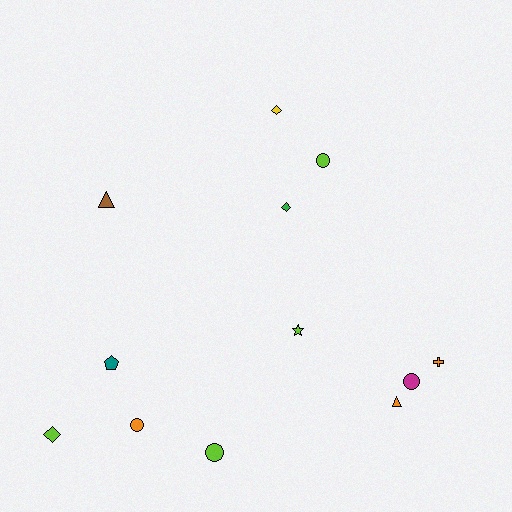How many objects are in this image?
There are 12 objects.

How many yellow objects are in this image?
There is 1 yellow object.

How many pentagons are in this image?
There is 1 pentagon.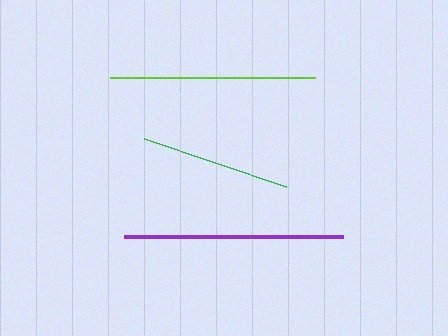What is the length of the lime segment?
The lime segment is approximately 205 pixels long.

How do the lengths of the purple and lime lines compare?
The purple and lime lines are approximately the same length.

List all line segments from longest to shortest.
From longest to shortest: purple, lime, green.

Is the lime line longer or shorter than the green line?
The lime line is longer than the green line.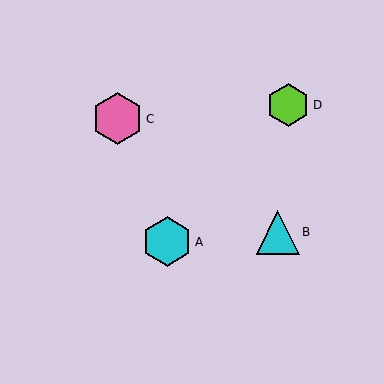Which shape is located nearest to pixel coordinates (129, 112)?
The pink hexagon (labeled C) at (117, 119) is nearest to that location.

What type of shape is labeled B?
Shape B is a cyan triangle.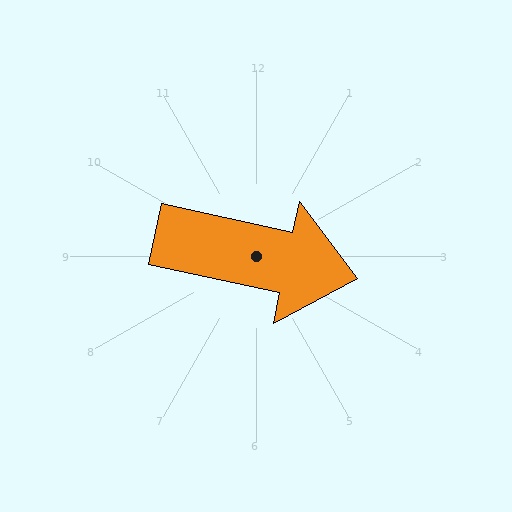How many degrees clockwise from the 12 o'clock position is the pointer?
Approximately 102 degrees.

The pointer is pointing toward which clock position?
Roughly 3 o'clock.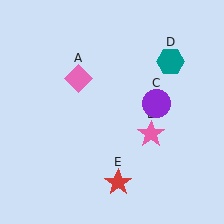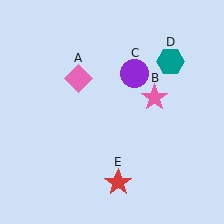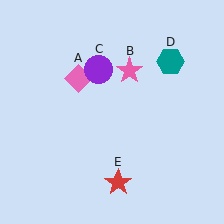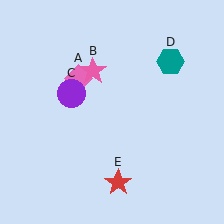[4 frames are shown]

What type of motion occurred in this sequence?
The pink star (object B), purple circle (object C) rotated counterclockwise around the center of the scene.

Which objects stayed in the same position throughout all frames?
Pink diamond (object A) and teal hexagon (object D) and red star (object E) remained stationary.